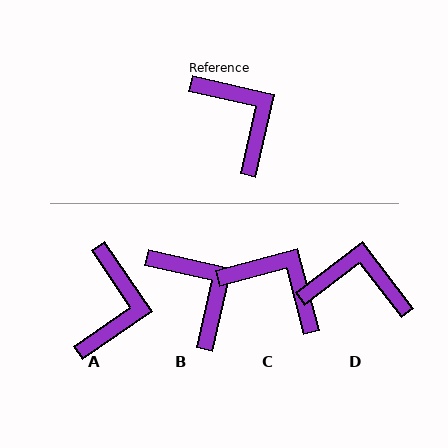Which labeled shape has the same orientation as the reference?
B.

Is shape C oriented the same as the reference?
No, it is off by about 28 degrees.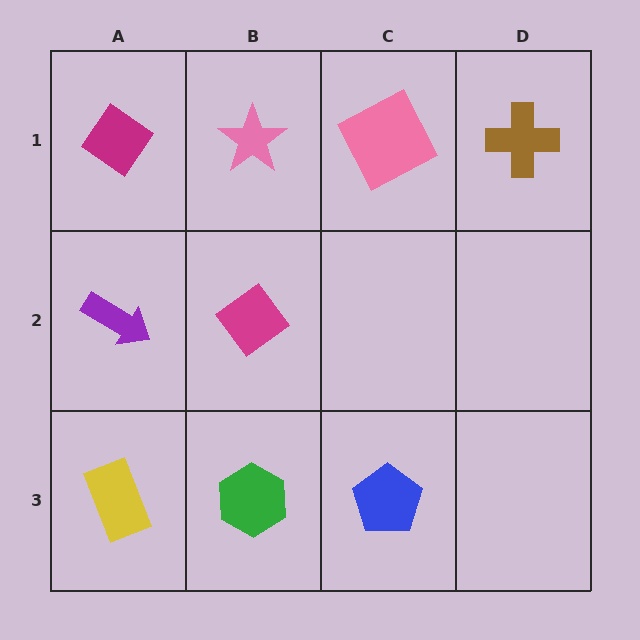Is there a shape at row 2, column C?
No, that cell is empty.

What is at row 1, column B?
A pink star.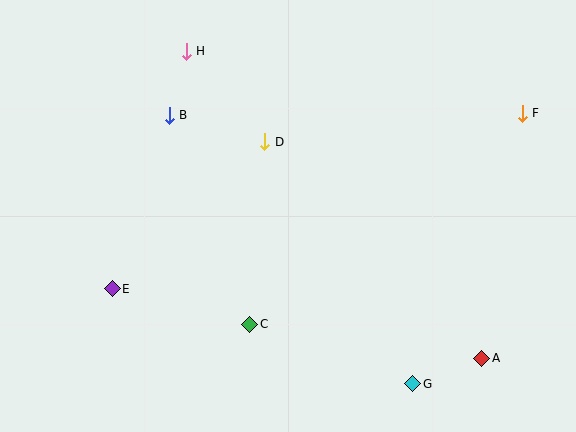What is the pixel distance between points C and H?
The distance between C and H is 280 pixels.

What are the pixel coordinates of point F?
Point F is at (522, 113).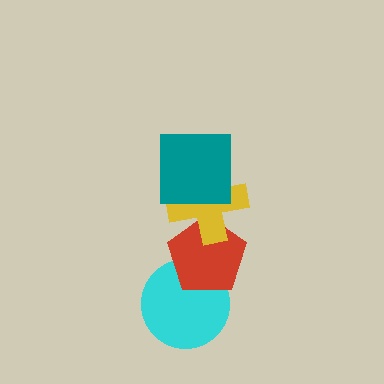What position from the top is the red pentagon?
The red pentagon is 3rd from the top.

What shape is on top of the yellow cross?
The teal square is on top of the yellow cross.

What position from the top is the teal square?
The teal square is 1st from the top.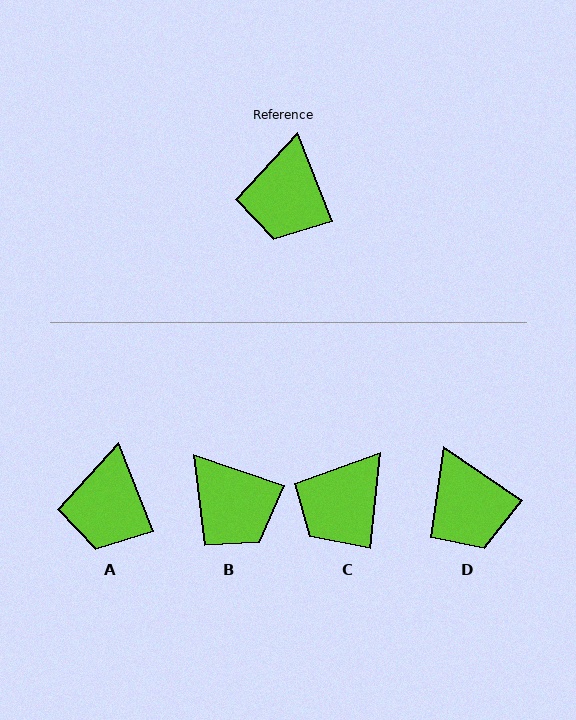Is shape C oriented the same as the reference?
No, it is off by about 28 degrees.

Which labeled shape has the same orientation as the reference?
A.